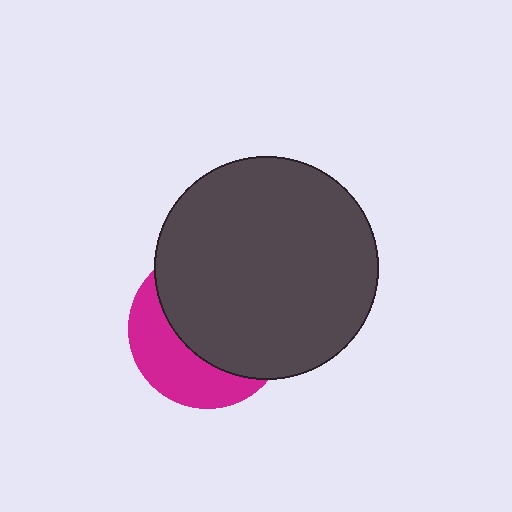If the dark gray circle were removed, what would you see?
You would see the complete magenta circle.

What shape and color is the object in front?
The object in front is a dark gray circle.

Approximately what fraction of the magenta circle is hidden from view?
Roughly 64% of the magenta circle is hidden behind the dark gray circle.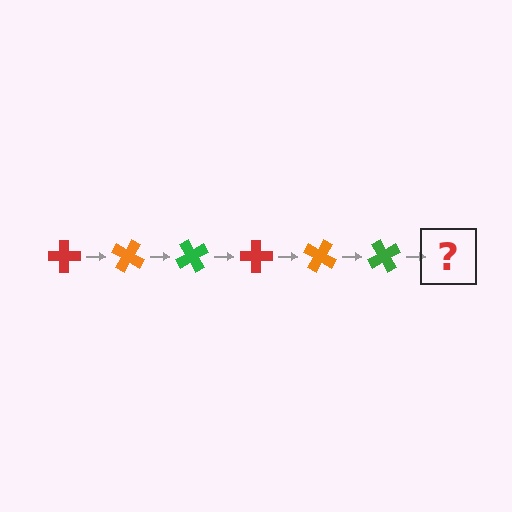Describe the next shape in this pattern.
It should be a red cross, rotated 180 degrees from the start.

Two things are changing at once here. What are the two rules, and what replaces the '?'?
The two rules are that it rotates 30 degrees each step and the color cycles through red, orange, and green. The '?' should be a red cross, rotated 180 degrees from the start.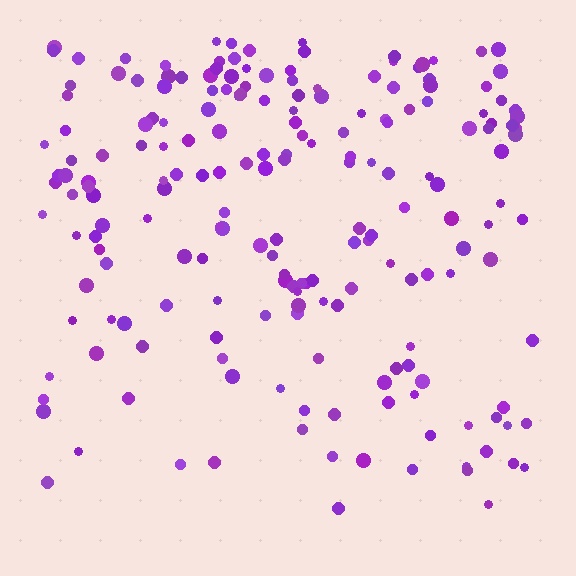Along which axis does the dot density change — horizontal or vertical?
Vertical.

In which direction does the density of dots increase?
From bottom to top, with the top side densest.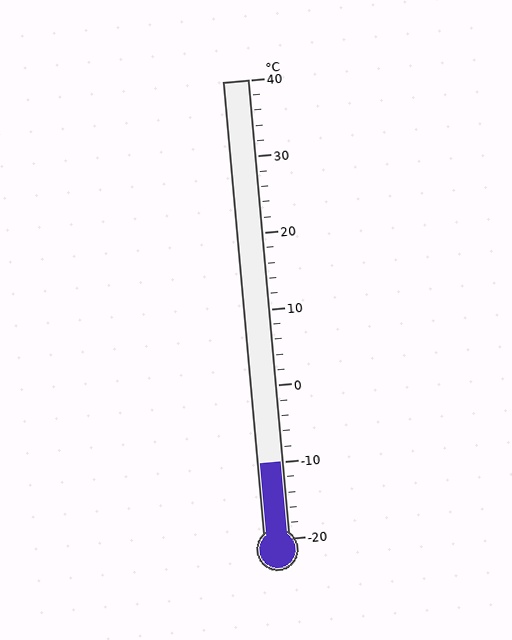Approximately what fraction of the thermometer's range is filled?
The thermometer is filled to approximately 15% of its range.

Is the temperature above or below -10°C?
The temperature is at -10°C.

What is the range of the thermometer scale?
The thermometer scale ranges from -20°C to 40°C.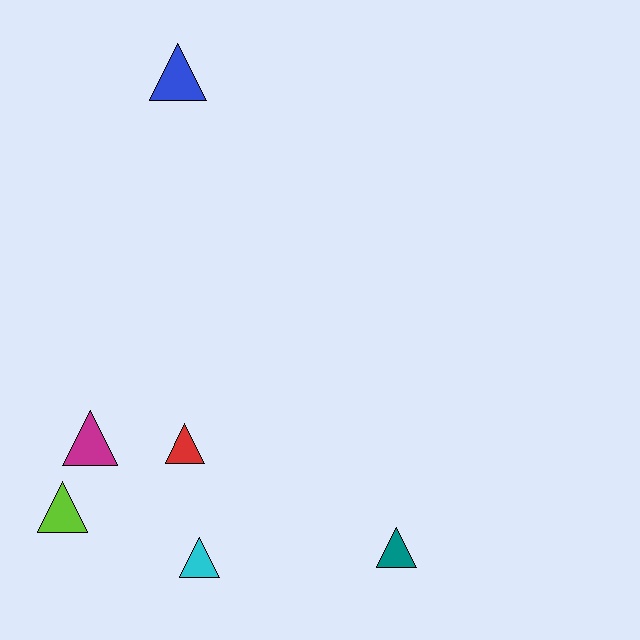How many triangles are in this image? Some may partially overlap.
There are 6 triangles.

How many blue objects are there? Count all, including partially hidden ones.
There is 1 blue object.